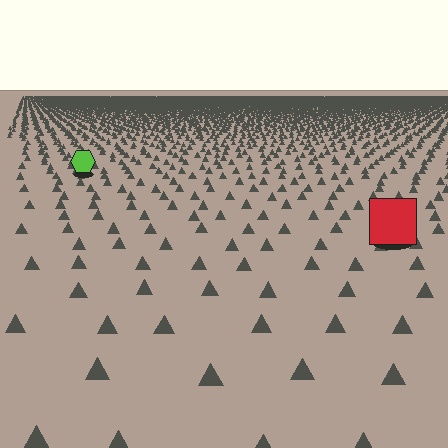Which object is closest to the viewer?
The red square is closest. The texture marks near it are larger and more spread out.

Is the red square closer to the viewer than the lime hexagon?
Yes. The red square is closer — you can tell from the texture gradient: the ground texture is coarser near it.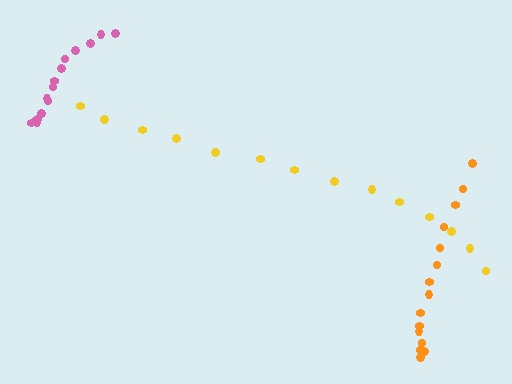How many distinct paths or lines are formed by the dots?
There are 3 distinct paths.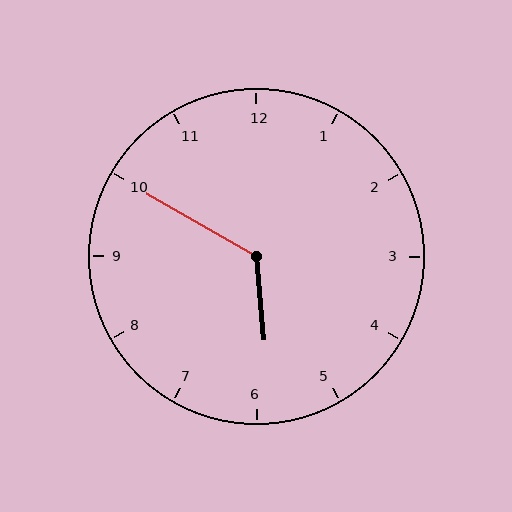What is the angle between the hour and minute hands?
Approximately 125 degrees.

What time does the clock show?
5:50.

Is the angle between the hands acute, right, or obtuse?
It is obtuse.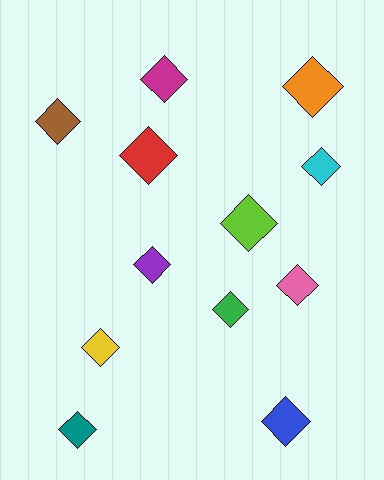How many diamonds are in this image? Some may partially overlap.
There are 12 diamonds.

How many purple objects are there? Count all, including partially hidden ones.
There is 1 purple object.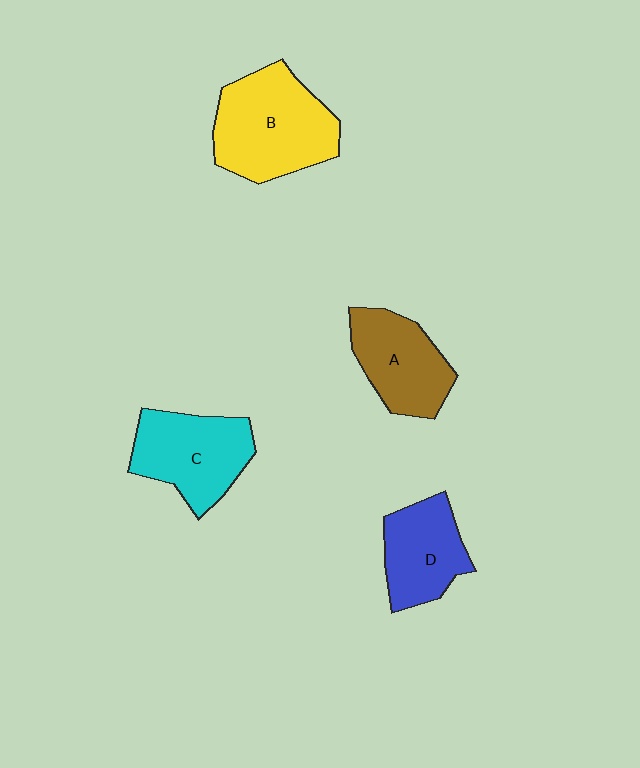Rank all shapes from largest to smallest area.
From largest to smallest: B (yellow), C (cyan), A (brown), D (blue).